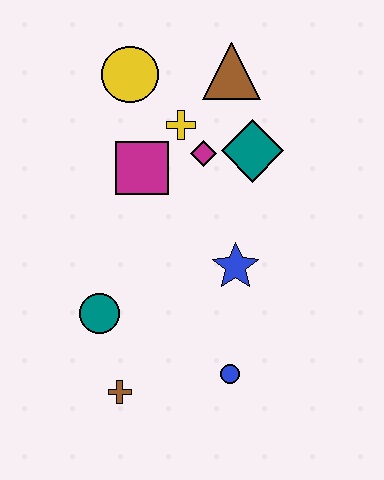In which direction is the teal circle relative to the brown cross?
The teal circle is above the brown cross.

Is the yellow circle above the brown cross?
Yes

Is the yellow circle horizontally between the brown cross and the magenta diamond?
Yes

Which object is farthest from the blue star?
The yellow circle is farthest from the blue star.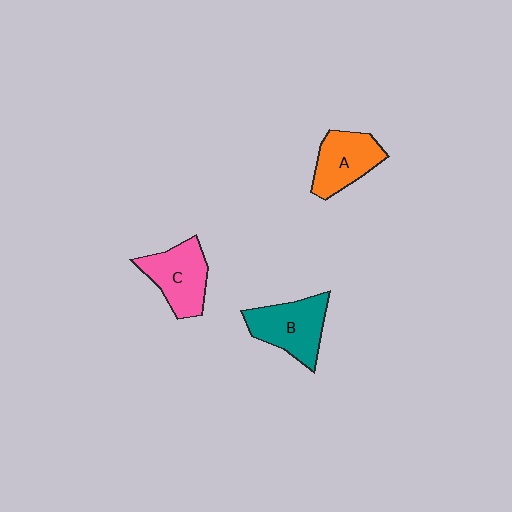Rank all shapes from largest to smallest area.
From largest to smallest: B (teal), C (pink), A (orange).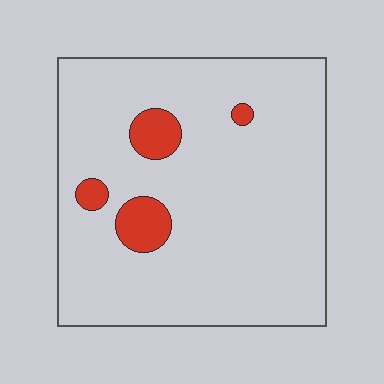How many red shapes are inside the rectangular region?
4.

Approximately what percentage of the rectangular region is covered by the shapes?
Approximately 10%.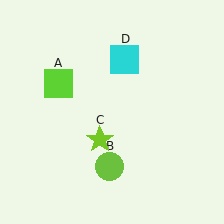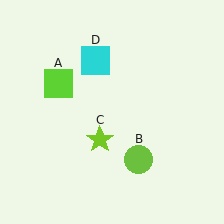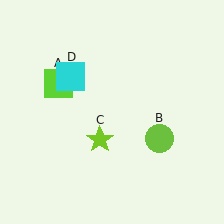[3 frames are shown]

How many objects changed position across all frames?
2 objects changed position: lime circle (object B), cyan square (object D).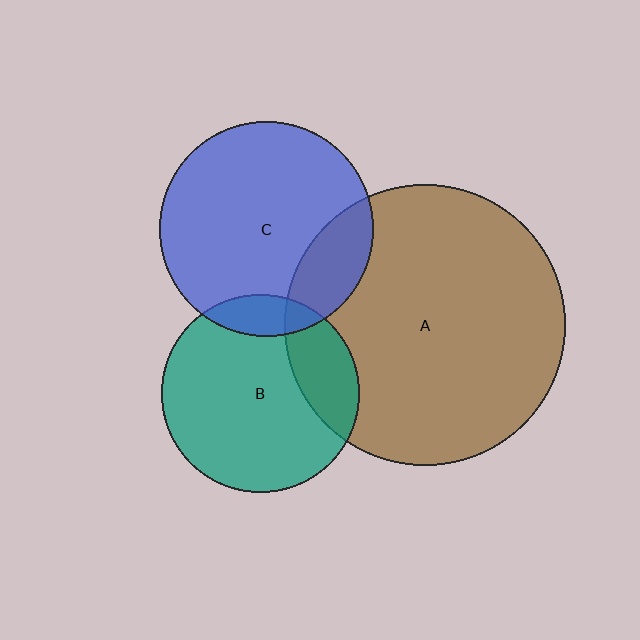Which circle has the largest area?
Circle A (brown).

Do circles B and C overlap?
Yes.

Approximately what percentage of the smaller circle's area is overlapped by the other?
Approximately 10%.